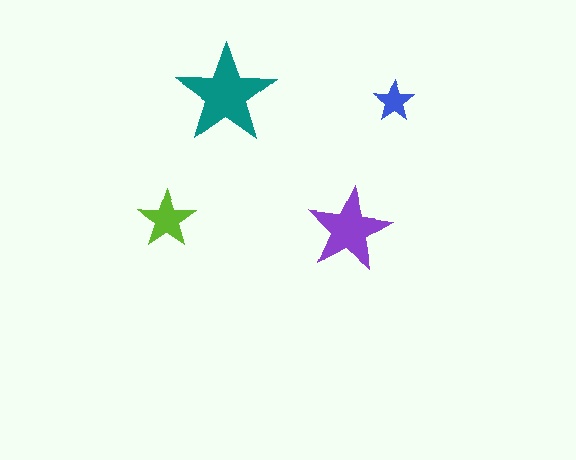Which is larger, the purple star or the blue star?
The purple one.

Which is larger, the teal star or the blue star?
The teal one.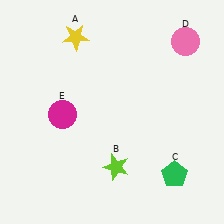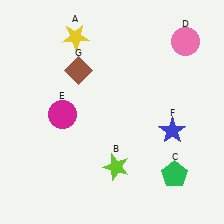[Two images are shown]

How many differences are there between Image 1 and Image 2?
There are 2 differences between the two images.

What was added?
A blue star (F), a brown diamond (G) were added in Image 2.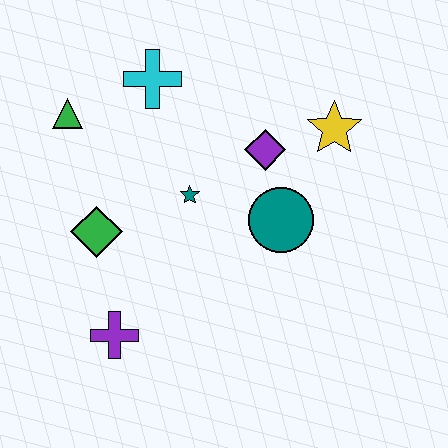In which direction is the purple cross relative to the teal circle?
The purple cross is to the left of the teal circle.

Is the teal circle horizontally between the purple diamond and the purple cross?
No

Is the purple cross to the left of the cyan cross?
Yes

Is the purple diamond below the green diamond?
No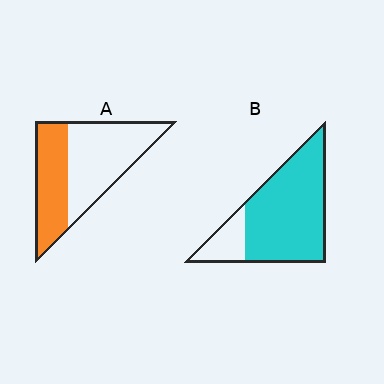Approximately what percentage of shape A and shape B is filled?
A is approximately 40% and B is approximately 80%.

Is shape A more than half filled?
No.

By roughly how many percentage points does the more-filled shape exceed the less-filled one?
By roughly 40 percentage points (B over A).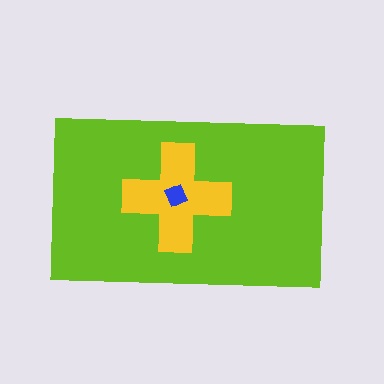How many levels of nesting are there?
3.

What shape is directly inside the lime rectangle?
The yellow cross.